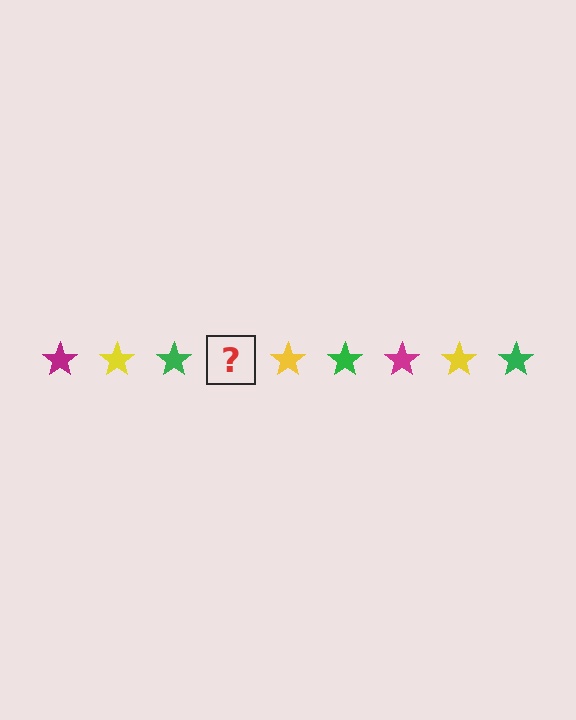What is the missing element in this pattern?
The missing element is a magenta star.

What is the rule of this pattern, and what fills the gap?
The rule is that the pattern cycles through magenta, yellow, green stars. The gap should be filled with a magenta star.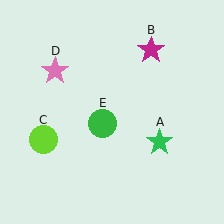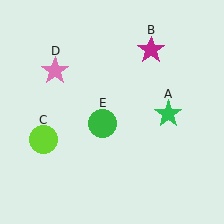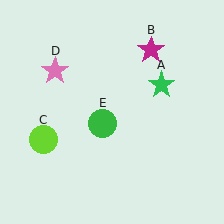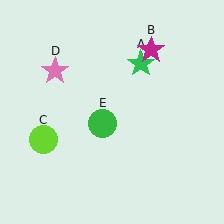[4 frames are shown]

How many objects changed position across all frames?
1 object changed position: green star (object A).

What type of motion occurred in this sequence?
The green star (object A) rotated counterclockwise around the center of the scene.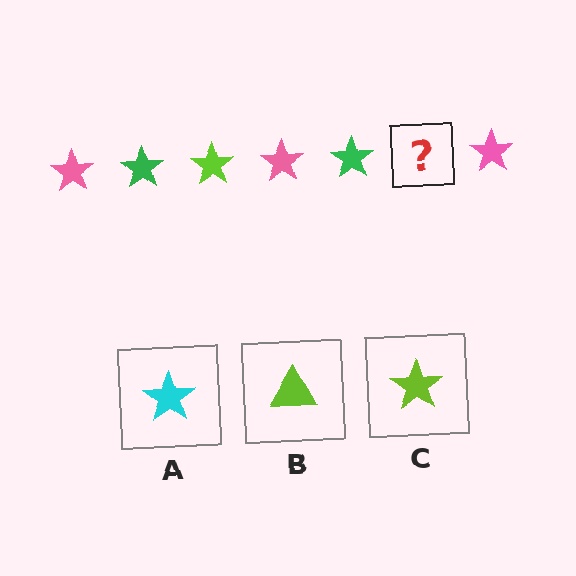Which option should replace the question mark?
Option C.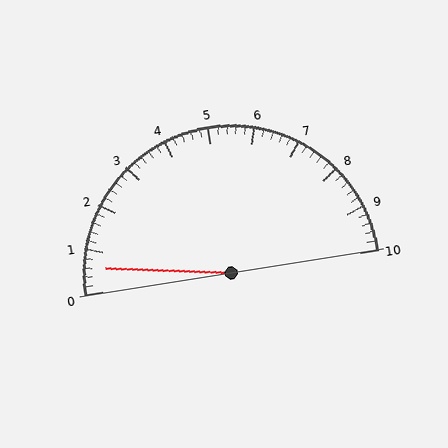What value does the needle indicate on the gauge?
The needle indicates approximately 0.6.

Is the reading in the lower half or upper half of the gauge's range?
The reading is in the lower half of the range (0 to 10).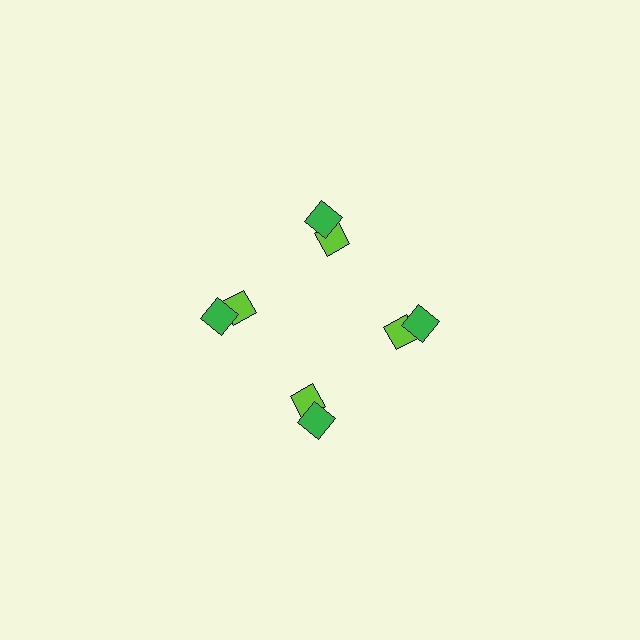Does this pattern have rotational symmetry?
Yes, this pattern has 4-fold rotational symmetry. It looks the same after rotating 90 degrees around the center.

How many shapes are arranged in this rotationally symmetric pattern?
There are 8 shapes, arranged in 4 groups of 2.